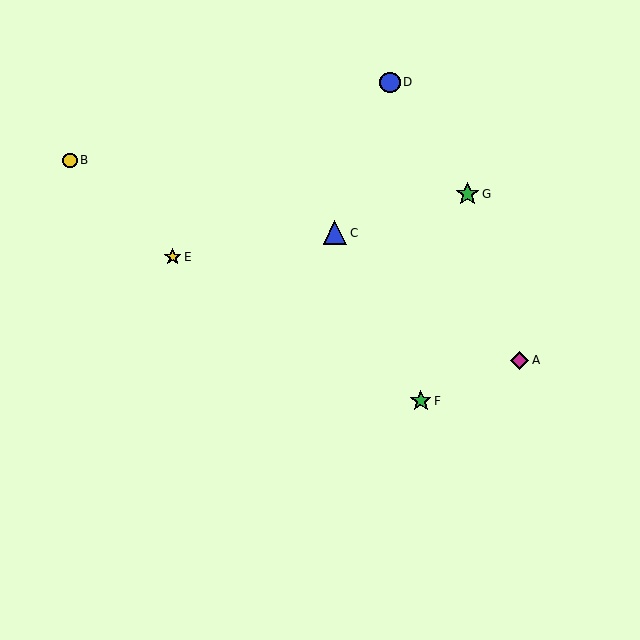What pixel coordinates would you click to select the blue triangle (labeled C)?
Click at (335, 233) to select the blue triangle C.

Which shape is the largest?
The blue triangle (labeled C) is the largest.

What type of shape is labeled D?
Shape D is a blue circle.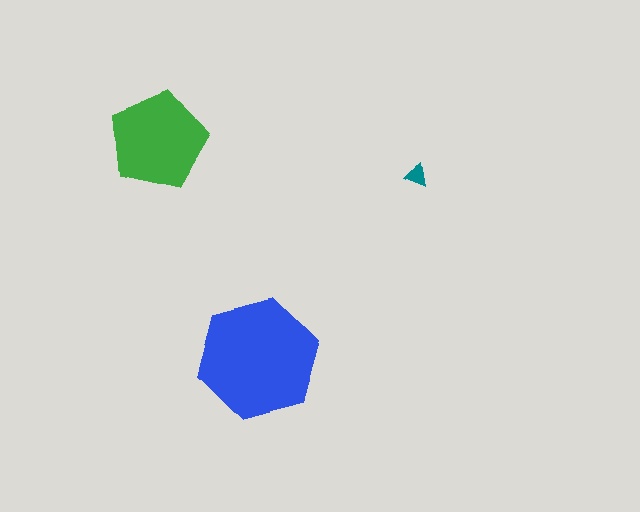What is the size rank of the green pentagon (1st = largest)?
2nd.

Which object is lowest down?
The blue hexagon is bottommost.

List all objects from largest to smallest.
The blue hexagon, the green pentagon, the teal triangle.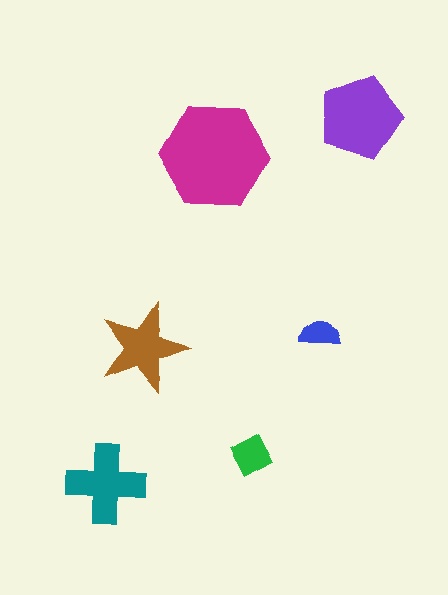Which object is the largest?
The magenta hexagon.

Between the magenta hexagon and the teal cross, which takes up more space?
The magenta hexagon.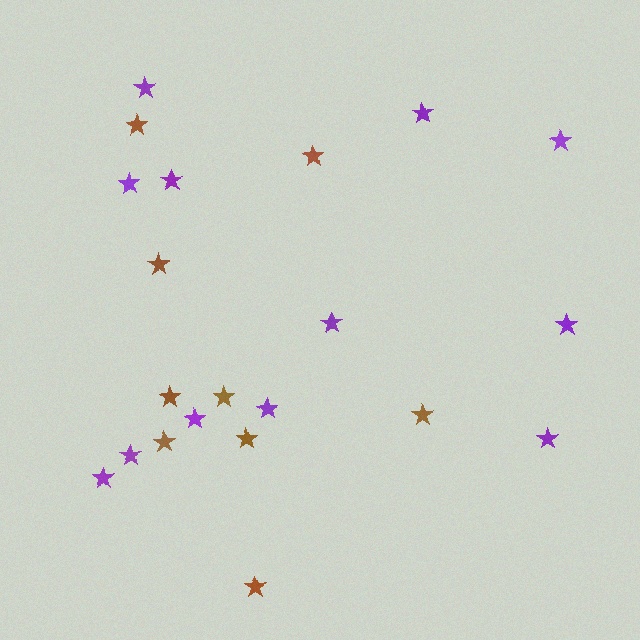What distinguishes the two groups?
There are 2 groups: one group of brown stars (9) and one group of purple stars (12).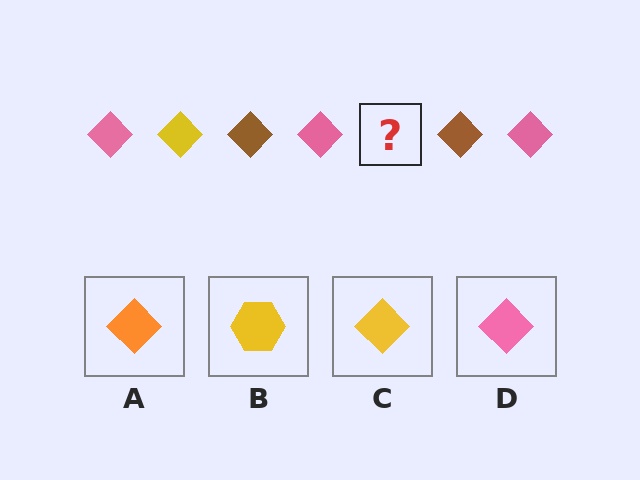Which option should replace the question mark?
Option C.